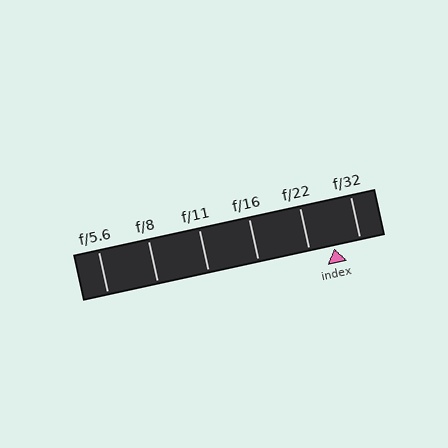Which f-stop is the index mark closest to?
The index mark is closest to f/22.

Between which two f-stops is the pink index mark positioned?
The index mark is between f/22 and f/32.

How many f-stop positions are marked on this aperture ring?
There are 6 f-stop positions marked.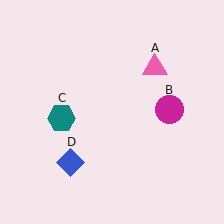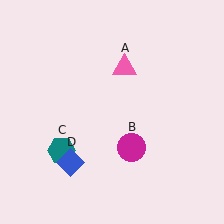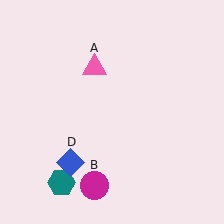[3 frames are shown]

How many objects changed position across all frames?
3 objects changed position: pink triangle (object A), magenta circle (object B), teal hexagon (object C).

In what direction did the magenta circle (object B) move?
The magenta circle (object B) moved down and to the left.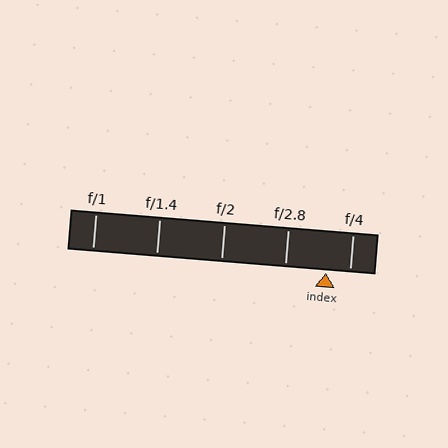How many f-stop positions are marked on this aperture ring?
There are 5 f-stop positions marked.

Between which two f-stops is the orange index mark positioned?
The index mark is between f/2.8 and f/4.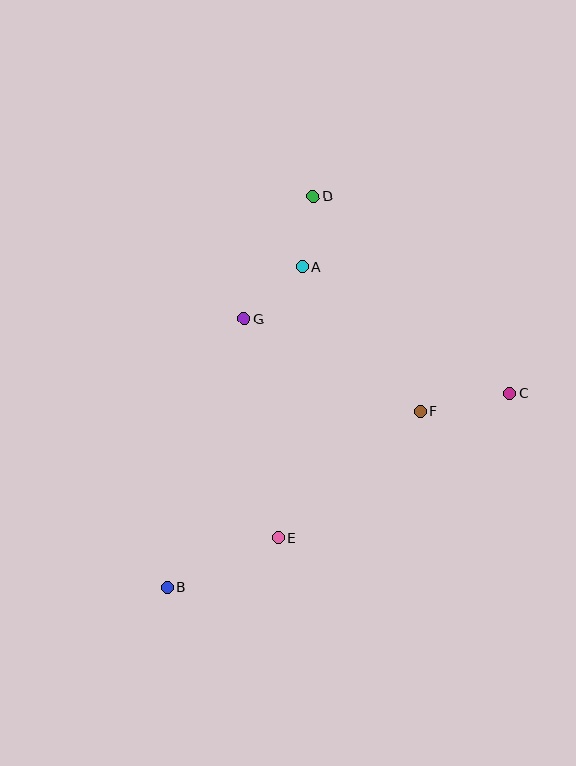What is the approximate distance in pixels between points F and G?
The distance between F and G is approximately 199 pixels.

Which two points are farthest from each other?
Points B and D are farthest from each other.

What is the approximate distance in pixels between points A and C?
The distance between A and C is approximately 243 pixels.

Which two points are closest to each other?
Points A and D are closest to each other.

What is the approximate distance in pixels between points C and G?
The distance between C and G is approximately 276 pixels.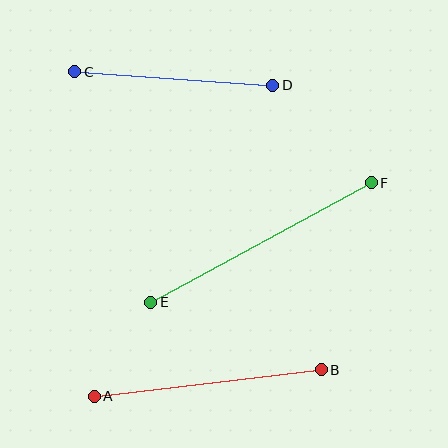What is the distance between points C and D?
The distance is approximately 199 pixels.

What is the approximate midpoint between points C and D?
The midpoint is at approximately (174, 79) pixels.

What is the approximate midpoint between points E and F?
The midpoint is at approximately (261, 243) pixels.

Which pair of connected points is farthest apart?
Points E and F are farthest apart.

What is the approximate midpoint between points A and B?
The midpoint is at approximately (208, 383) pixels.